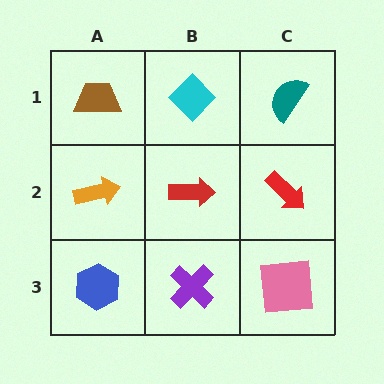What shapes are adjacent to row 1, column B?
A red arrow (row 2, column B), a brown trapezoid (row 1, column A), a teal semicircle (row 1, column C).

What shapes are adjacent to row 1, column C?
A red arrow (row 2, column C), a cyan diamond (row 1, column B).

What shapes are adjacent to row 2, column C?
A teal semicircle (row 1, column C), a pink square (row 3, column C), a red arrow (row 2, column B).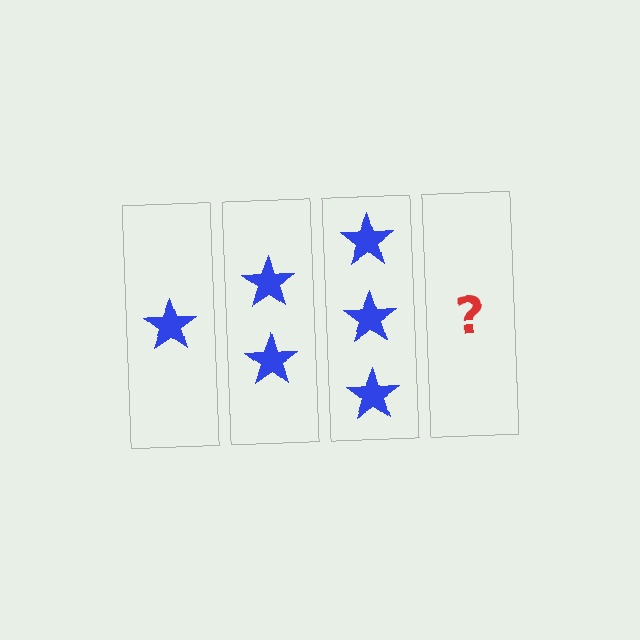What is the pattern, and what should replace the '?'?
The pattern is that each step adds one more star. The '?' should be 4 stars.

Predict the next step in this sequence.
The next step is 4 stars.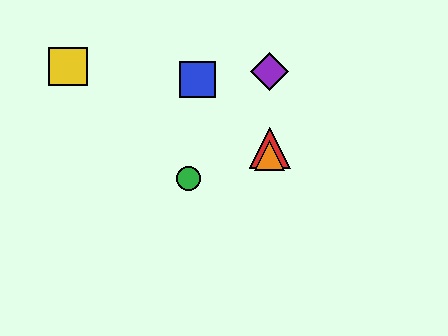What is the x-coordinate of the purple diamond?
The purple diamond is at x≈270.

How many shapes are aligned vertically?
3 shapes (the red triangle, the purple diamond, the orange triangle) are aligned vertically.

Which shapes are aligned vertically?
The red triangle, the purple diamond, the orange triangle are aligned vertically.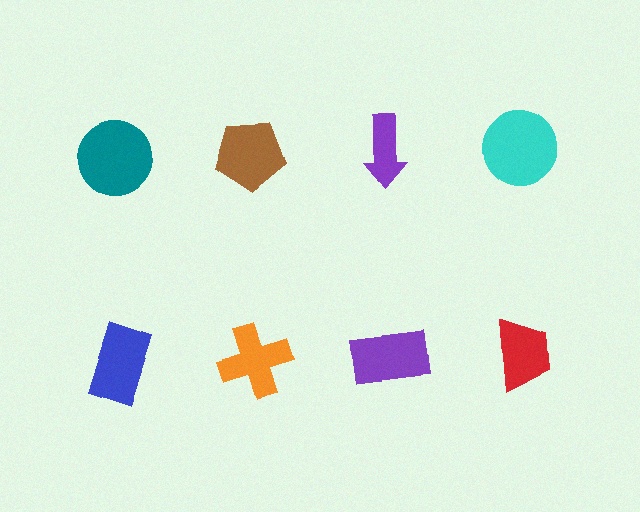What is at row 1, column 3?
A purple arrow.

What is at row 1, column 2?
A brown pentagon.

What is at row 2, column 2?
An orange cross.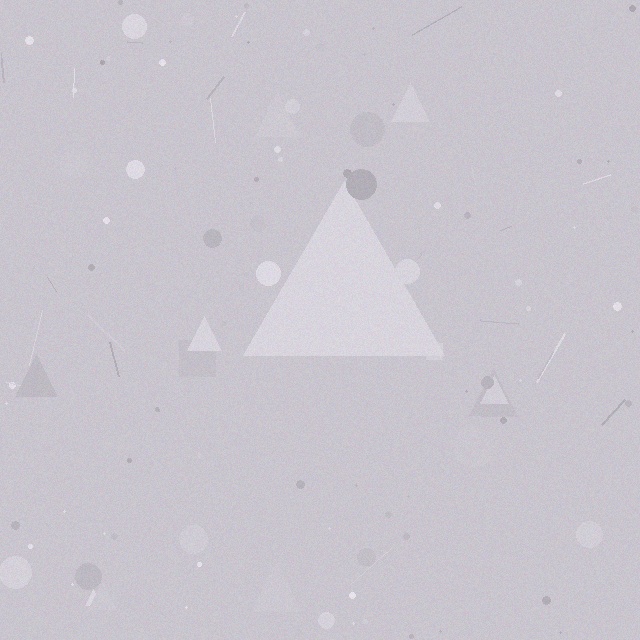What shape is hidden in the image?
A triangle is hidden in the image.